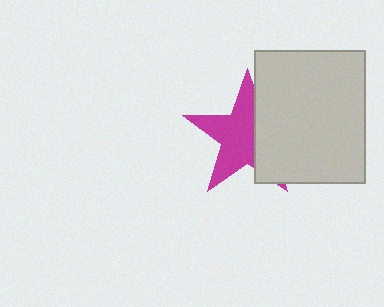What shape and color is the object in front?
The object in front is a light gray rectangle.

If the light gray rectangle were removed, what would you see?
You would see the complete magenta star.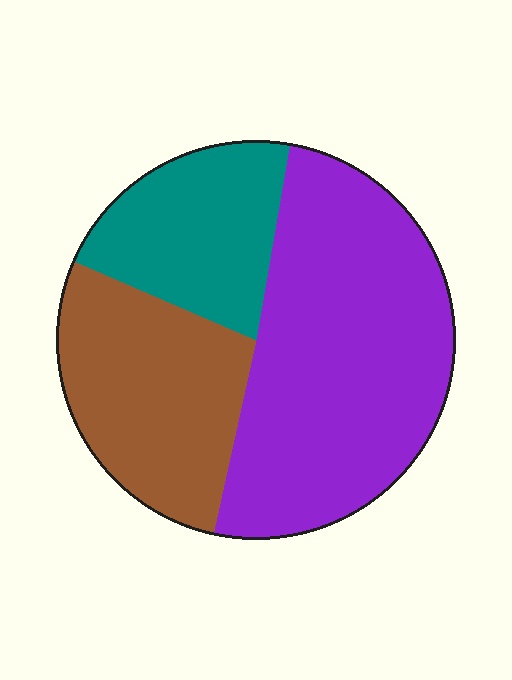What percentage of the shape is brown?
Brown takes up between a quarter and a half of the shape.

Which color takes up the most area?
Purple, at roughly 50%.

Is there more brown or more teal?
Brown.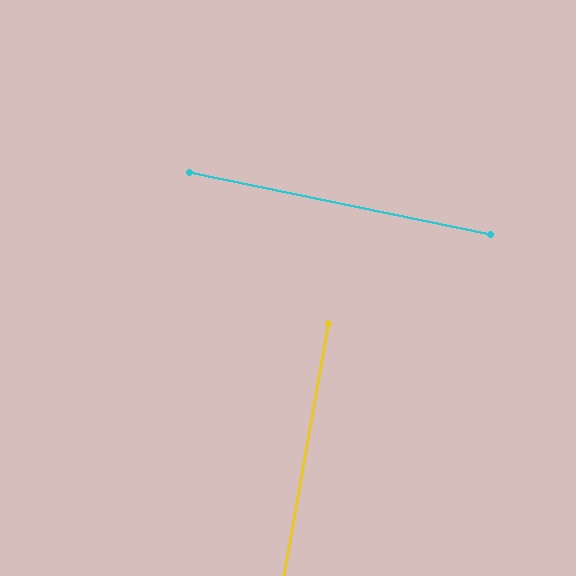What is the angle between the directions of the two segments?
Approximately 88 degrees.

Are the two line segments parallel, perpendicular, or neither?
Perpendicular — they meet at approximately 88°.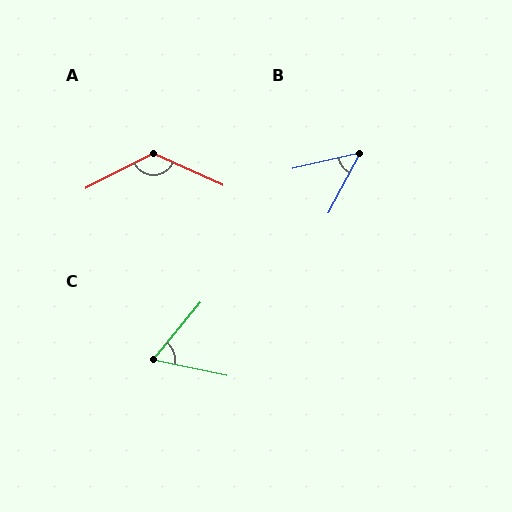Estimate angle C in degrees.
Approximately 62 degrees.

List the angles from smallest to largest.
B (49°), C (62°), A (129°).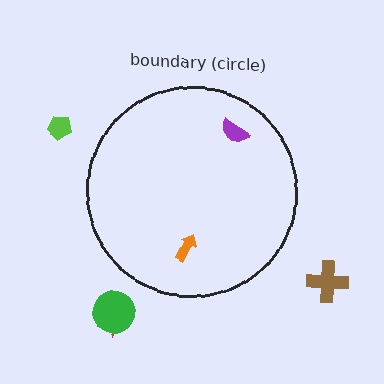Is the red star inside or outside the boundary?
Outside.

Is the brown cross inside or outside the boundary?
Outside.